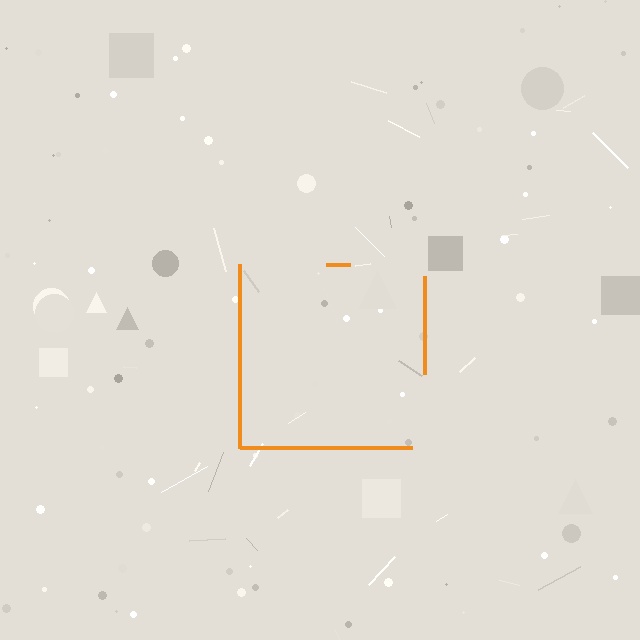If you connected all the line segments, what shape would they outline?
They would outline a square.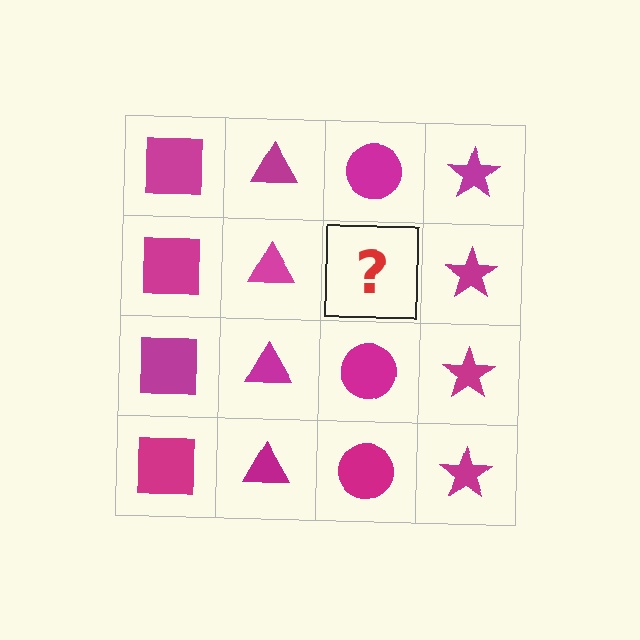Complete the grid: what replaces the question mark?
The question mark should be replaced with a magenta circle.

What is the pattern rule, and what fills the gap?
The rule is that each column has a consistent shape. The gap should be filled with a magenta circle.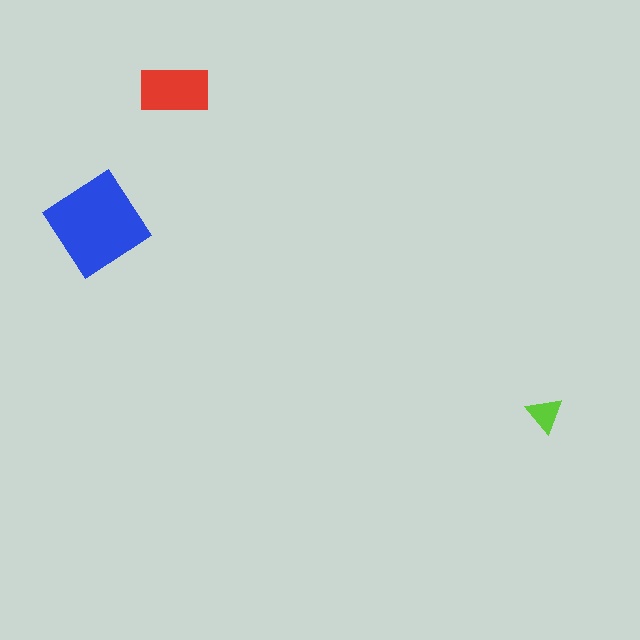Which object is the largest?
The blue diamond.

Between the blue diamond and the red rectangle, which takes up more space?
The blue diamond.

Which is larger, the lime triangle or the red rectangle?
The red rectangle.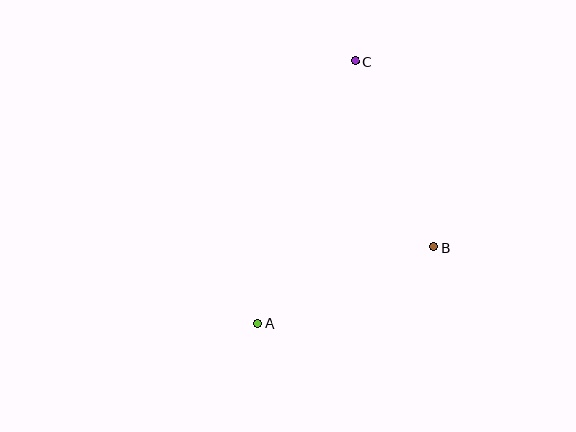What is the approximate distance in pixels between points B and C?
The distance between B and C is approximately 202 pixels.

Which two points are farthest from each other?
Points A and C are farthest from each other.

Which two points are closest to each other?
Points A and B are closest to each other.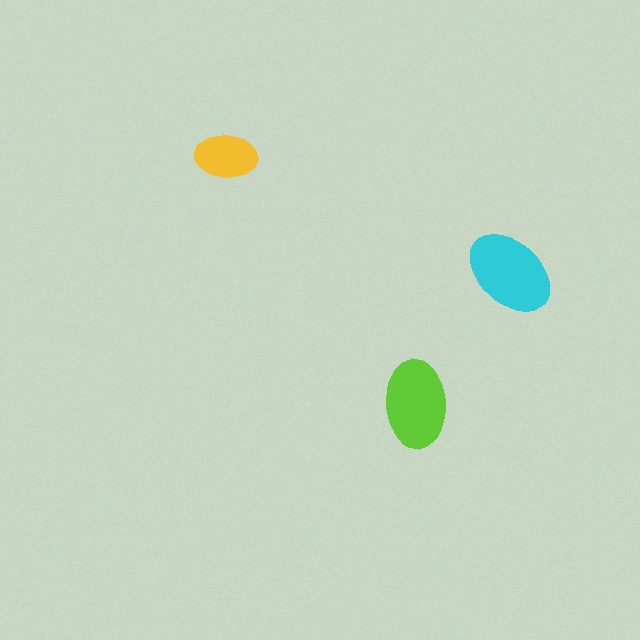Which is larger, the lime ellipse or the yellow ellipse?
The lime one.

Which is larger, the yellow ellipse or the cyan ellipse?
The cyan one.